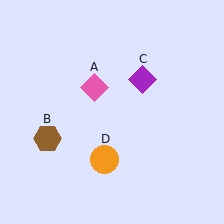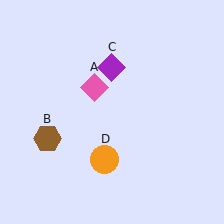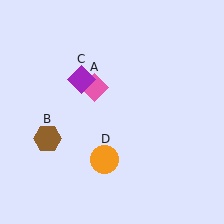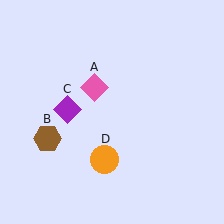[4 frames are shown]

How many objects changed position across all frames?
1 object changed position: purple diamond (object C).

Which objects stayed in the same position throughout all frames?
Pink diamond (object A) and brown hexagon (object B) and orange circle (object D) remained stationary.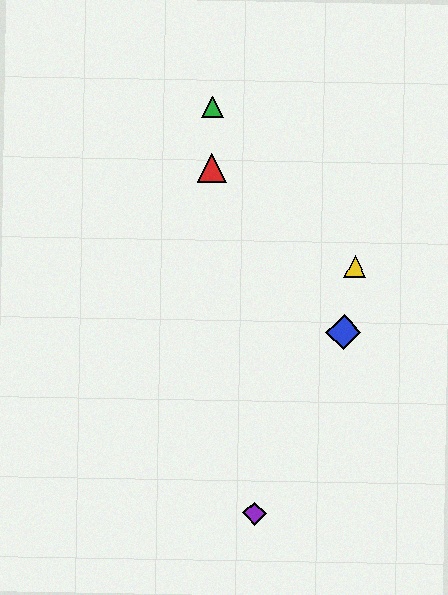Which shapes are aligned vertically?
The red triangle, the green triangle are aligned vertically.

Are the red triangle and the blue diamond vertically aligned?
No, the red triangle is at x≈212 and the blue diamond is at x≈344.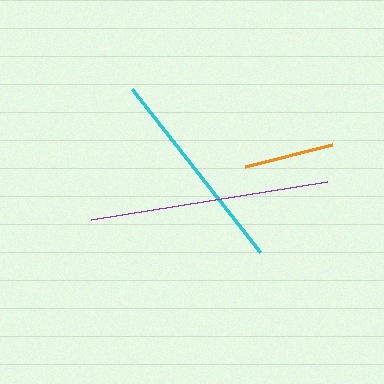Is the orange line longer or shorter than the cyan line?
The cyan line is longer than the orange line.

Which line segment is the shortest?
The orange line is the shortest at approximately 89 pixels.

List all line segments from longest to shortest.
From longest to shortest: purple, cyan, orange.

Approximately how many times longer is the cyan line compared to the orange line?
The cyan line is approximately 2.3 times the length of the orange line.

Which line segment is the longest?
The purple line is the longest at approximately 239 pixels.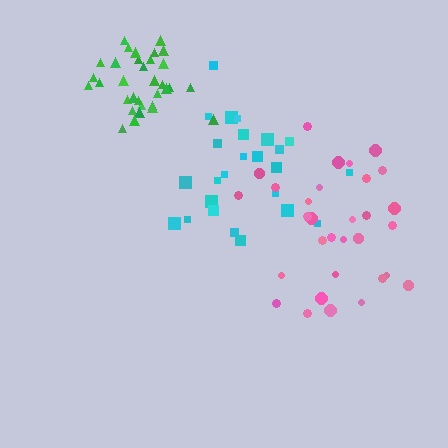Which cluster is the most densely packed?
Green.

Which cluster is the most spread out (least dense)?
Cyan.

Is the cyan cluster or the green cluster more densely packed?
Green.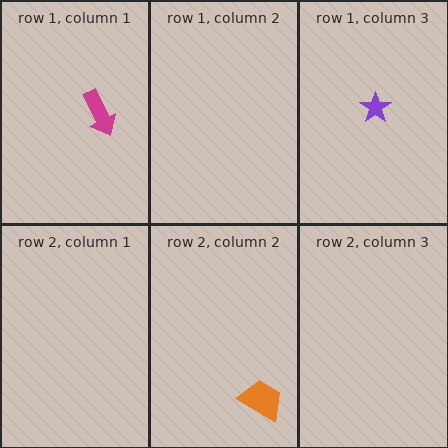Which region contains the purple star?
The row 1, column 3 region.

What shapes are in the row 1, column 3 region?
The purple star.